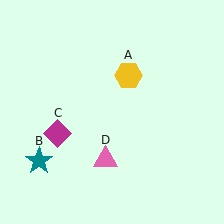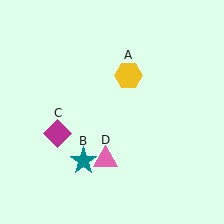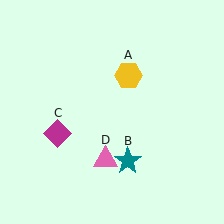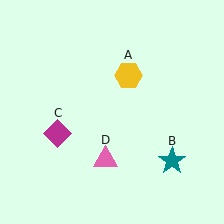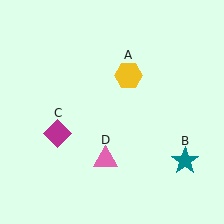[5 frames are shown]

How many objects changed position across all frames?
1 object changed position: teal star (object B).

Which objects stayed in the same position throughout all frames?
Yellow hexagon (object A) and magenta diamond (object C) and pink triangle (object D) remained stationary.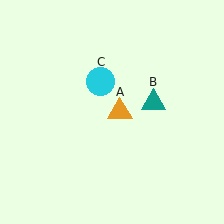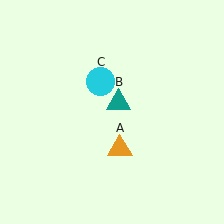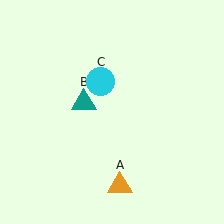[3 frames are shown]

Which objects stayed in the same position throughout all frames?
Cyan circle (object C) remained stationary.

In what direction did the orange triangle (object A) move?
The orange triangle (object A) moved down.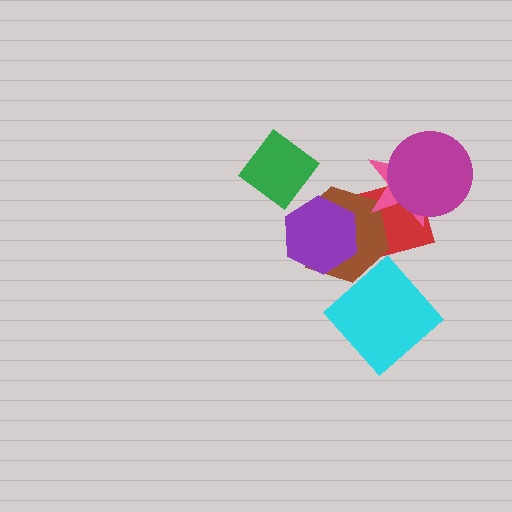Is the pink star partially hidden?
Yes, it is partially covered by another shape.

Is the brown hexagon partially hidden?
Yes, it is partially covered by another shape.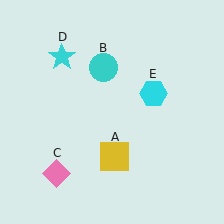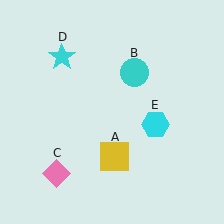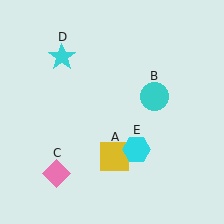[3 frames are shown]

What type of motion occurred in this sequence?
The cyan circle (object B), cyan hexagon (object E) rotated clockwise around the center of the scene.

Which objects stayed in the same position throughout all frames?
Yellow square (object A) and pink diamond (object C) and cyan star (object D) remained stationary.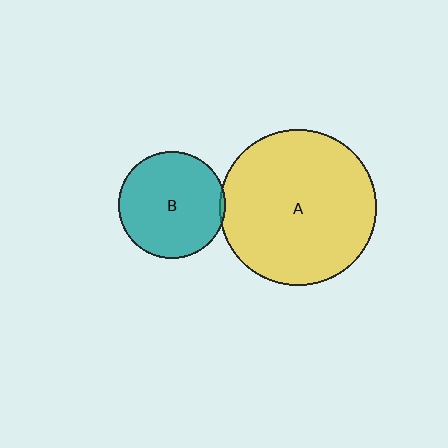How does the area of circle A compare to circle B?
Approximately 2.1 times.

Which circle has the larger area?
Circle A (yellow).